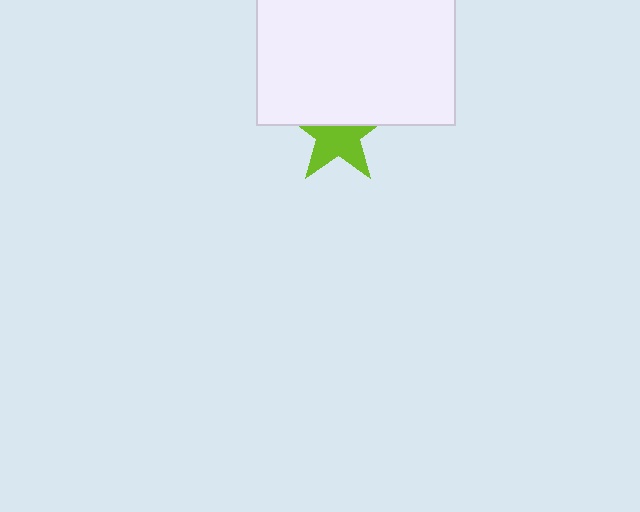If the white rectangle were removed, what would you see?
You would see the complete lime star.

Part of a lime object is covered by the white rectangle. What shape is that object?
It is a star.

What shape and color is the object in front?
The object in front is a white rectangle.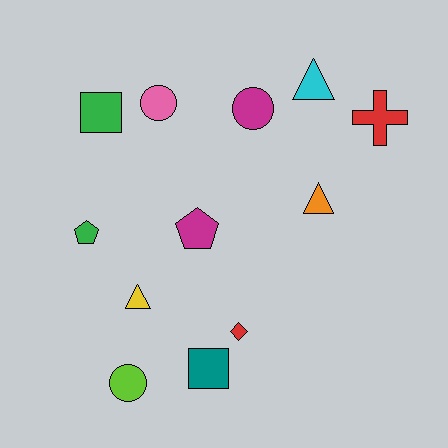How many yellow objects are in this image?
There is 1 yellow object.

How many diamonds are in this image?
There is 1 diamond.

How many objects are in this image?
There are 12 objects.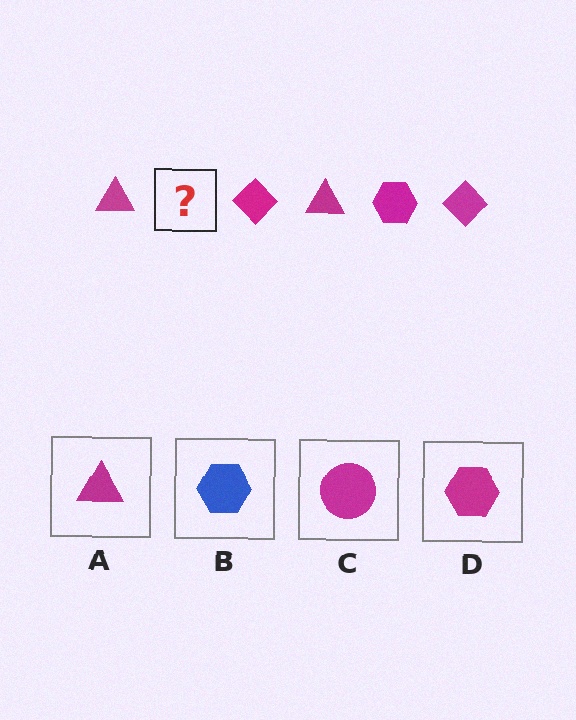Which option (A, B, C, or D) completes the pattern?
D.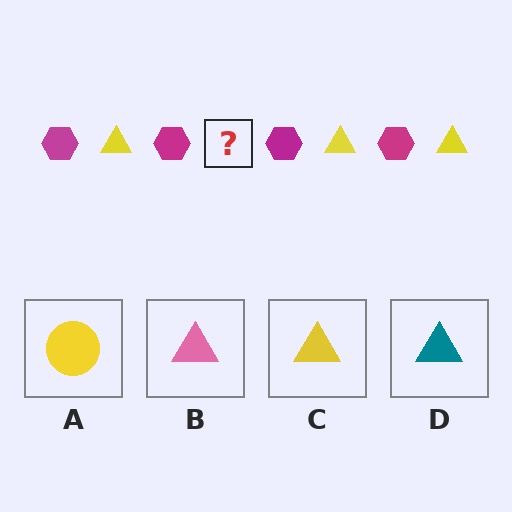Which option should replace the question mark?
Option C.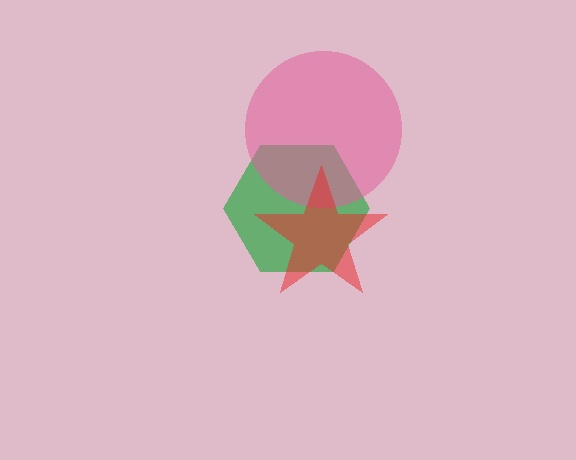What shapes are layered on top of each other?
The layered shapes are: a green hexagon, a pink circle, a red star.